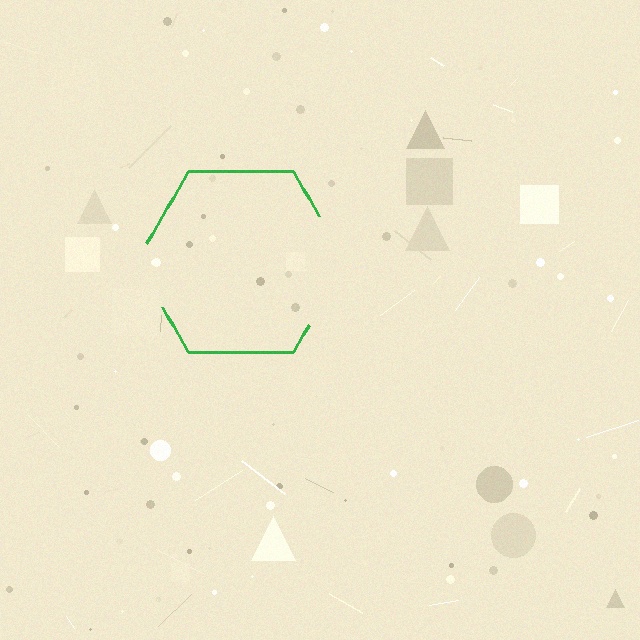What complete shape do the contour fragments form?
The contour fragments form a hexagon.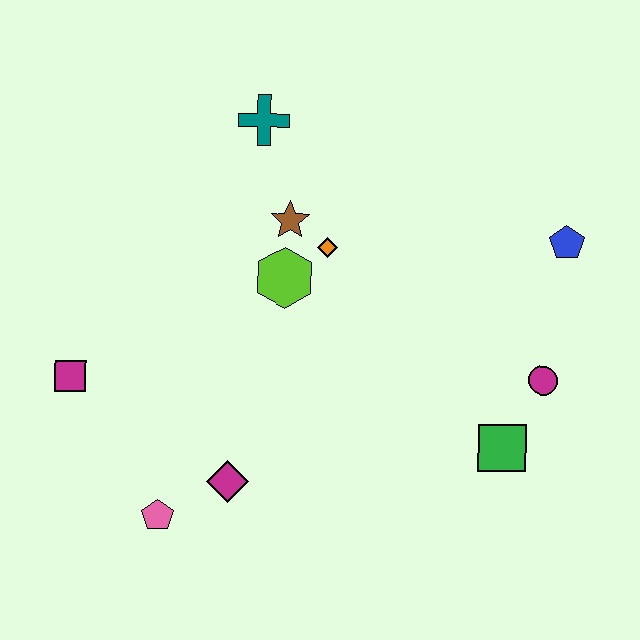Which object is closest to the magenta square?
The pink pentagon is closest to the magenta square.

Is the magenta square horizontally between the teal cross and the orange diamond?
No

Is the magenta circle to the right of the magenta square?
Yes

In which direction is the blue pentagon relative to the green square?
The blue pentagon is above the green square.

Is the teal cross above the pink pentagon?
Yes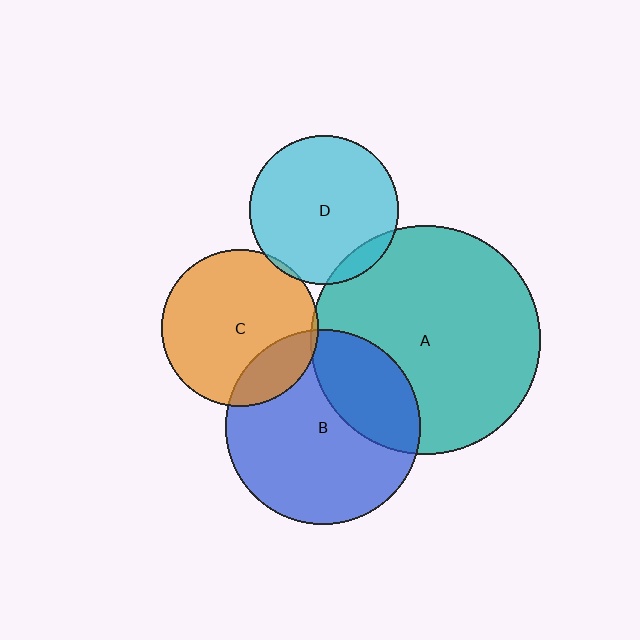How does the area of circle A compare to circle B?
Approximately 1.4 times.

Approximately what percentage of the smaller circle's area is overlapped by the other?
Approximately 10%.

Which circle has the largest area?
Circle A (teal).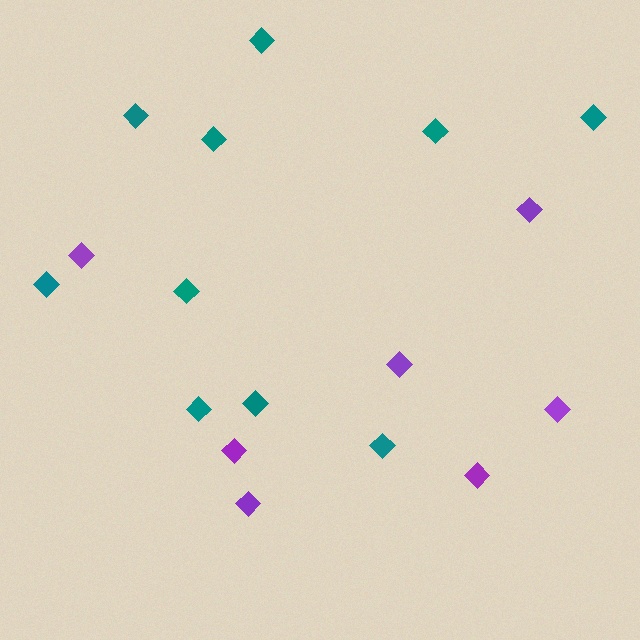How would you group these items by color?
There are 2 groups: one group of purple diamonds (7) and one group of teal diamonds (10).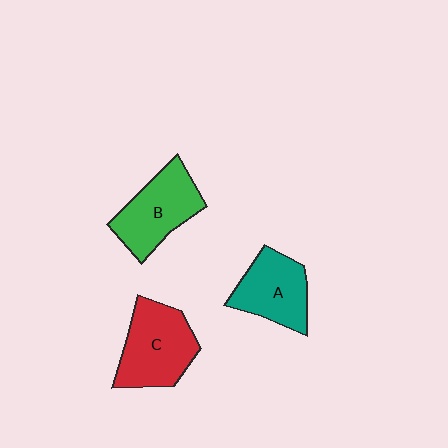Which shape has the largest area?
Shape C (red).